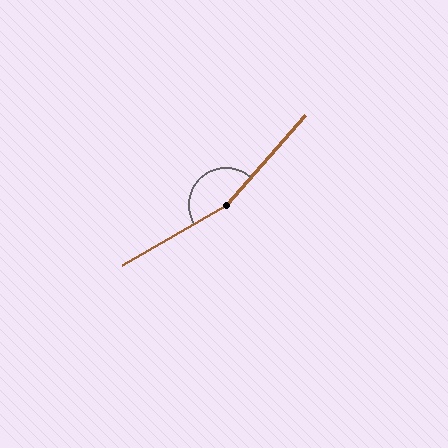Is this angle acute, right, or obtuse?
It is obtuse.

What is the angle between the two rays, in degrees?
Approximately 161 degrees.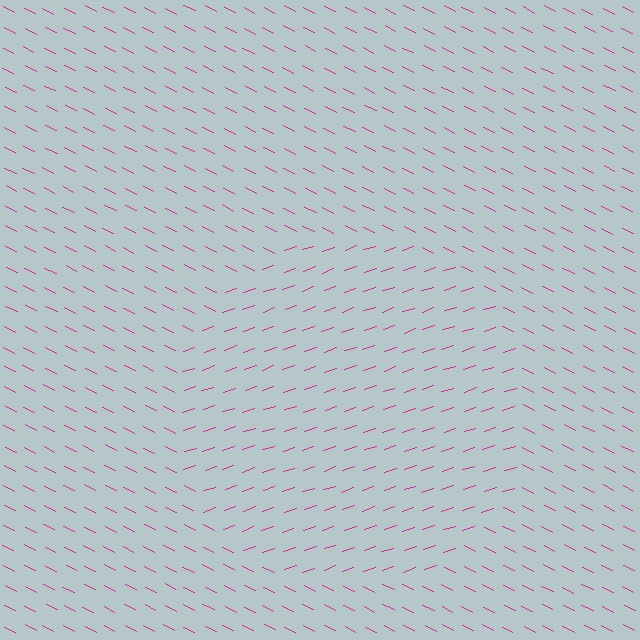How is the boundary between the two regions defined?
The boundary is defined purely by a change in line orientation (approximately 45 degrees difference). All lines are the same color and thickness.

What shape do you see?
I see a circle.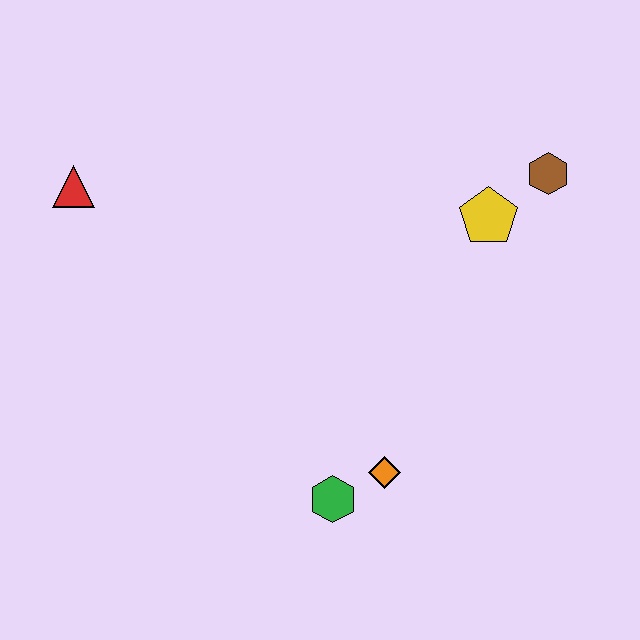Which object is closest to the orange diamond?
The green hexagon is closest to the orange diamond.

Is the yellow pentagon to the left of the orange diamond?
No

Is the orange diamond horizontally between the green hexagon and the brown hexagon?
Yes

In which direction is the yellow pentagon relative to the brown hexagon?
The yellow pentagon is to the left of the brown hexagon.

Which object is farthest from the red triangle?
The brown hexagon is farthest from the red triangle.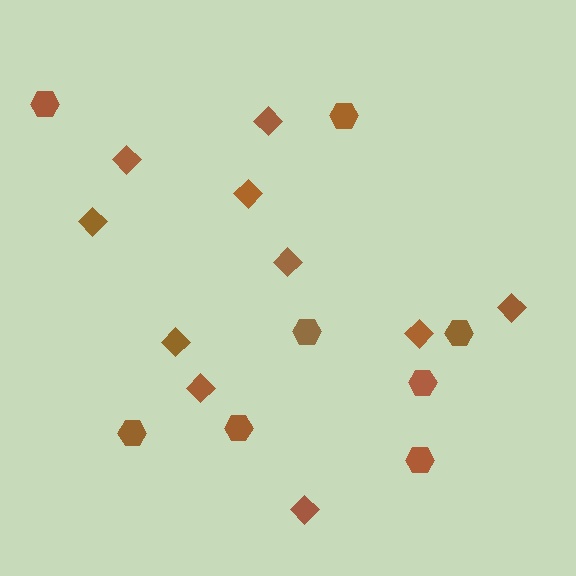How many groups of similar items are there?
There are 2 groups: one group of diamonds (10) and one group of hexagons (8).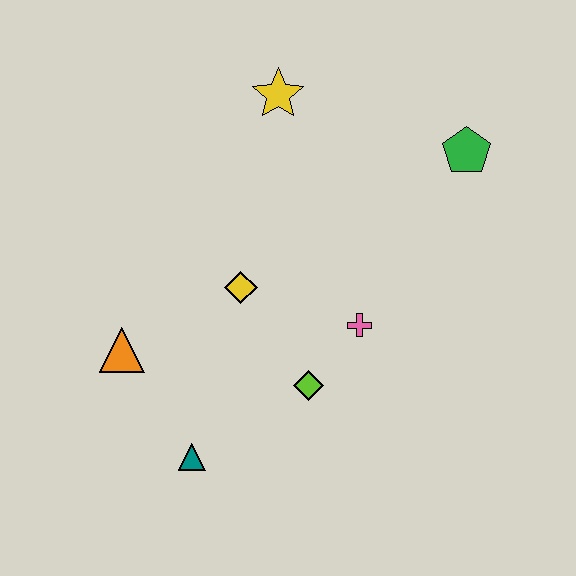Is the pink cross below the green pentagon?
Yes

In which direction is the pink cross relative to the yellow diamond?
The pink cross is to the right of the yellow diamond.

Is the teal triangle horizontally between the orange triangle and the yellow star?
Yes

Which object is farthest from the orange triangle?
The green pentagon is farthest from the orange triangle.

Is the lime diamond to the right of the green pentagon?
No